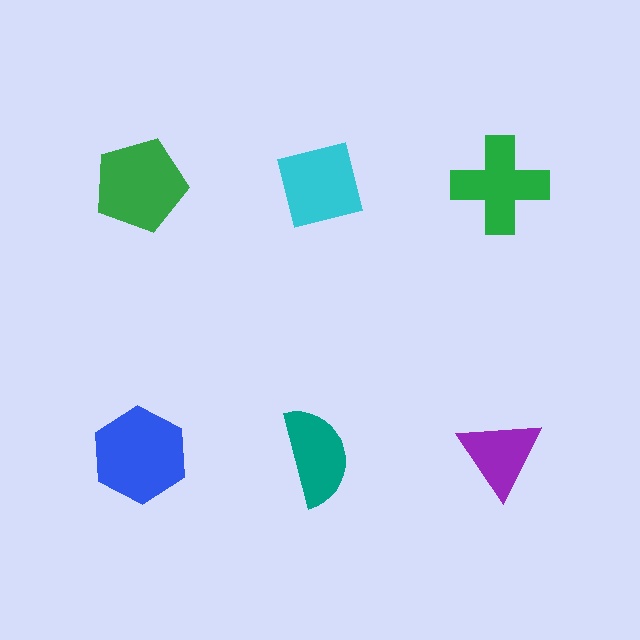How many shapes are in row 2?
3 shapes.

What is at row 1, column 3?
A green cross.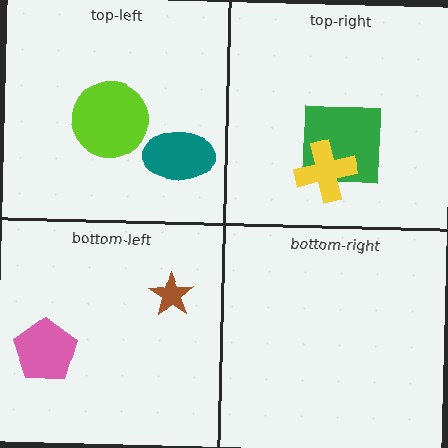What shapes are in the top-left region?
The lime circle, the teal ellipse.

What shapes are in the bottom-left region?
The brown star, the pink pentagon.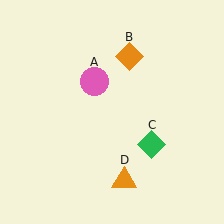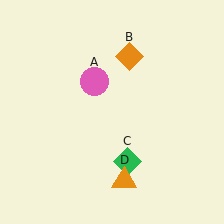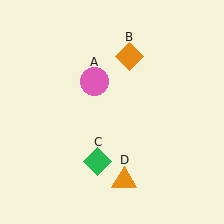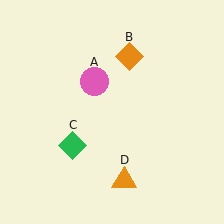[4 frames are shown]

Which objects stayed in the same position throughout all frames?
Pink circle (object A) and orange diamond (object B) and orange triangle (object D) remained stationary.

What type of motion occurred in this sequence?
The green diamond (object C) rotated clockwise around the center of the scene.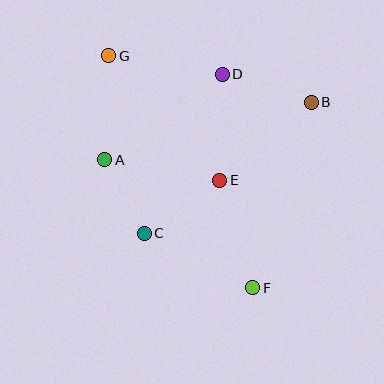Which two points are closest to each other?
Points A and C are closest to each other.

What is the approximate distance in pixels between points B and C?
The distance between B and C is approximately 212 pixels.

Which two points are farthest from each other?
Points F and G are farthest from each other.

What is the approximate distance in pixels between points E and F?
The distance between E and F is approximately 112 pixels.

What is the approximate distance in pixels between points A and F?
The distance between A and F is approximately 195 pixels.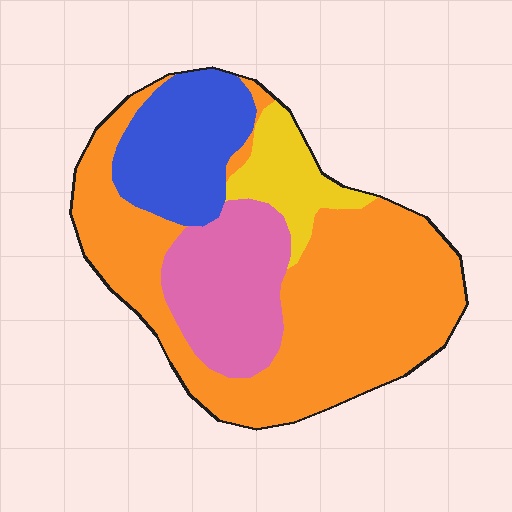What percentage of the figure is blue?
Blue takes up about one sixth (1/6) of the figure.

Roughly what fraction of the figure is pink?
Pink takes up about one fifth (1/5) of the figure.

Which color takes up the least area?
Yellow, at roughly 10%.